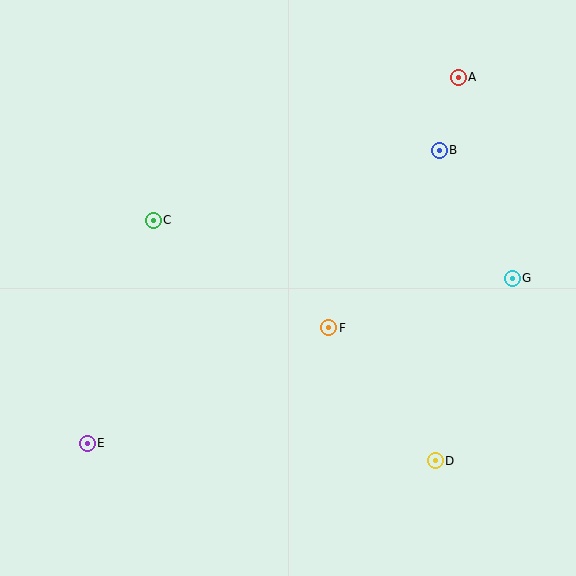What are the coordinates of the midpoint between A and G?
The midpoint between A and G is at (485, 178).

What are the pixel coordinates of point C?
Point C is at (153, 220).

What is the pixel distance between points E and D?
The distance between E and D is 349 pixels.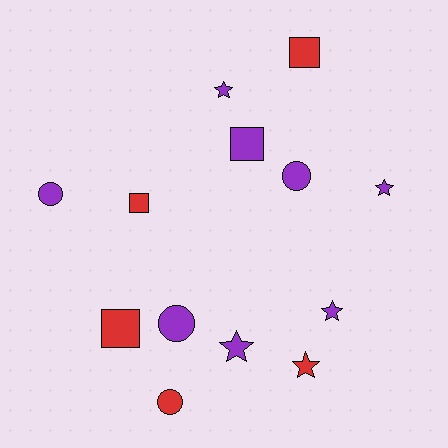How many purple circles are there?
There are 3 purple circles.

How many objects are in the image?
There are 13 objects.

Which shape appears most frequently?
Star, with 5 objects.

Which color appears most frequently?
Purple, with 8 objects.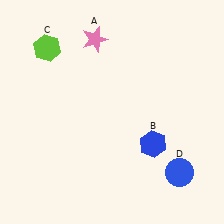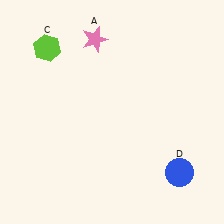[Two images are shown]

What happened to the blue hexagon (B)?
The blue hexagon (B) was removed in Image 2. It was in the bottom-right area of Image 1.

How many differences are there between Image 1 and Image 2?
There is 1 difference between the two images.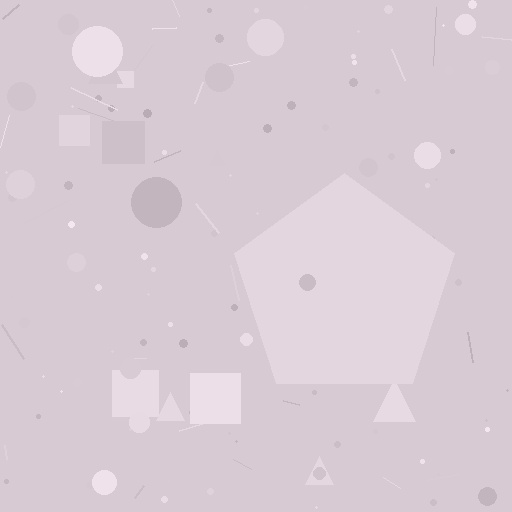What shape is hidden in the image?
A pentagon is hidden in the image.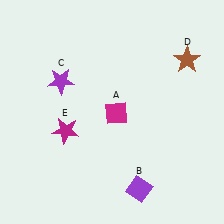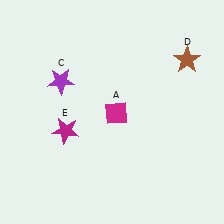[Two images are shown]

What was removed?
The purple diamond (B) was removed in Image 2.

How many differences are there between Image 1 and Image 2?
There is 1 difference between the two images.